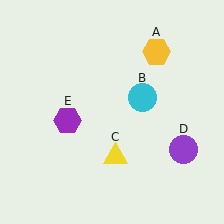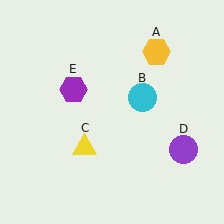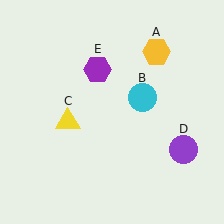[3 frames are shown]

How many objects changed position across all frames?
2 objects changed position: yellow triangle (object C), purple hexagon (object E).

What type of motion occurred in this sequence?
The yellow triangle (object C), purple hexagon (object E) rotated clockwise around the center of the scene.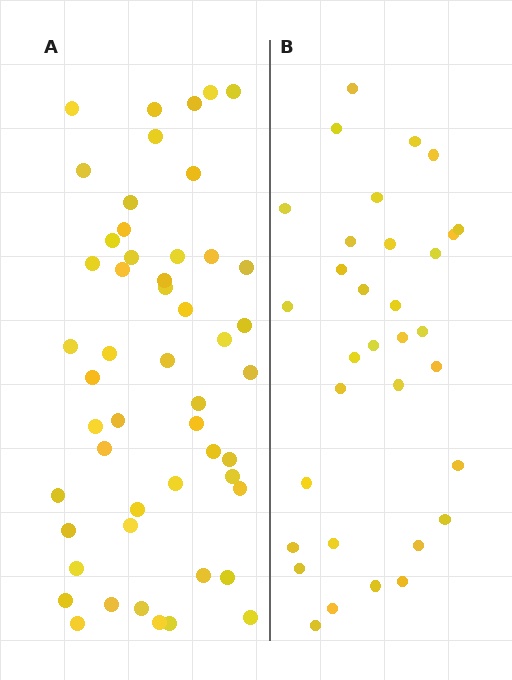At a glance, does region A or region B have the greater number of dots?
Region A (the left region) has more dots.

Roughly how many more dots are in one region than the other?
Region A has approximately 20 more dots than region B.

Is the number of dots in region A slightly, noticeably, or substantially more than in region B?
Region A has substantially more. The ratio is roughly 1.5 to 1.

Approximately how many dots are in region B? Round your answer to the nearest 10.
About 30 dots. (The exact count is 33, which rounds to 30.)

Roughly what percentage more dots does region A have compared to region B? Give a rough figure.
About 55% more.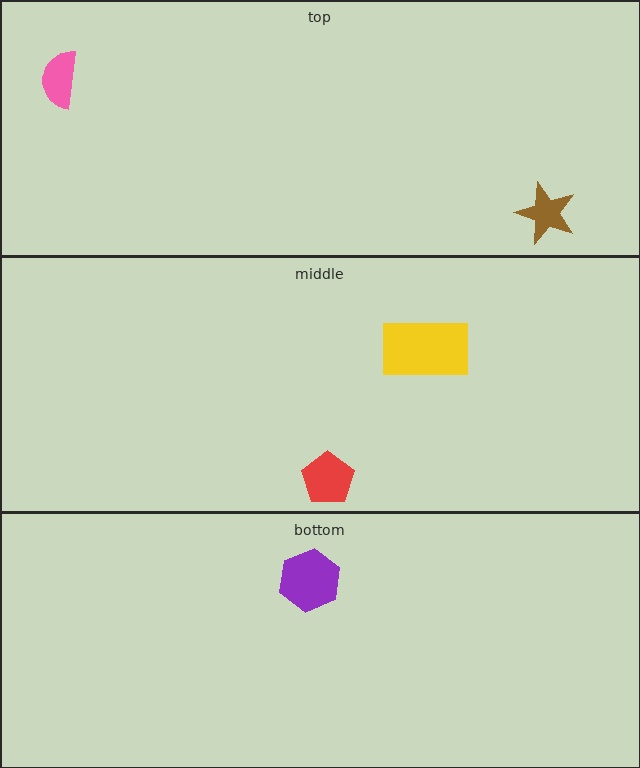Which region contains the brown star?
The top region.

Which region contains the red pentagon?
The middle region.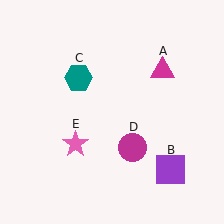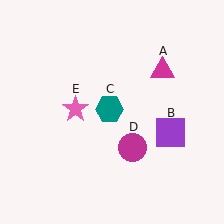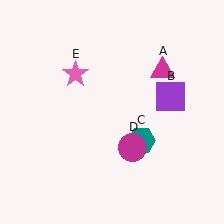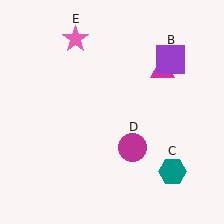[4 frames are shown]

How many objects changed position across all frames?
3 objects changed position: purple square (object B), teal hexagon (object C), pink star (object E).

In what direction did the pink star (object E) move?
The pink star (object E) moved up.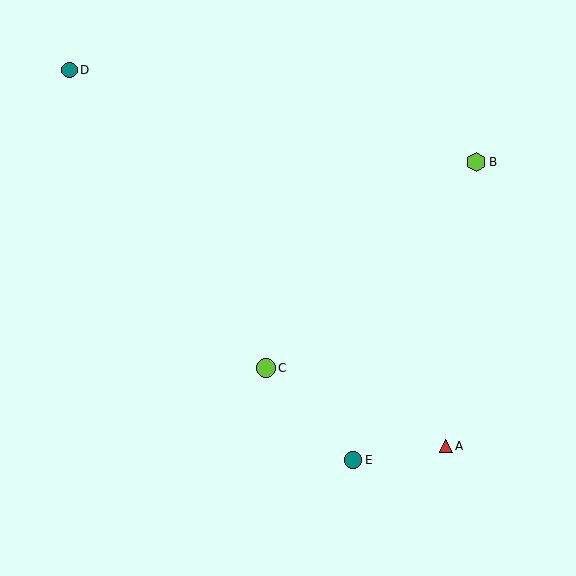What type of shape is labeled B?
Shape B is a lime hexagon.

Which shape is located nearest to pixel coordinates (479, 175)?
The lime hexagon (labeled B) at (476, 162) is nearest to that location.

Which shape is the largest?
The lime hexagon (labeled B) is the largest.